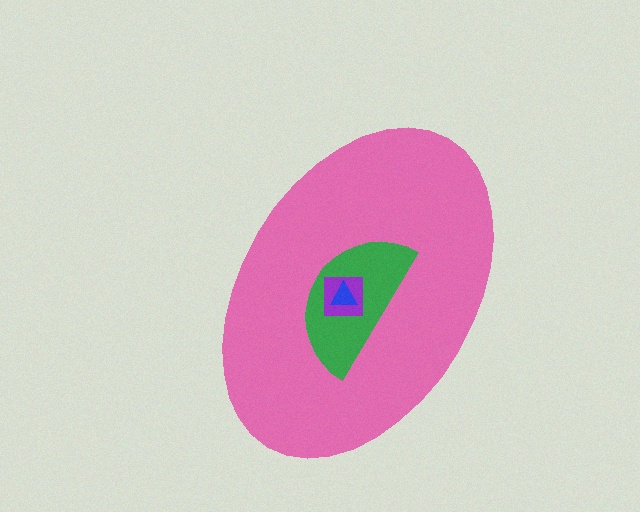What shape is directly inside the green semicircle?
The purple square.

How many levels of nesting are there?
4.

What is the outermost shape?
The pink ellipse.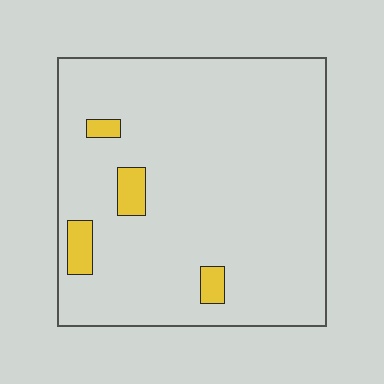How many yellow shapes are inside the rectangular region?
4.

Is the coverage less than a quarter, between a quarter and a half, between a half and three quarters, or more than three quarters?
Less than a quarter.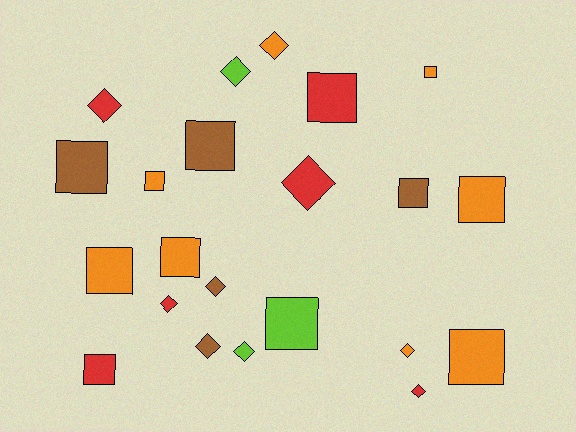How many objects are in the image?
There are 22 objects.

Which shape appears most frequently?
Square, with 12 objects.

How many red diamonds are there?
There are 4 red diamonds.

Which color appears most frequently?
Orange, with 8 objects.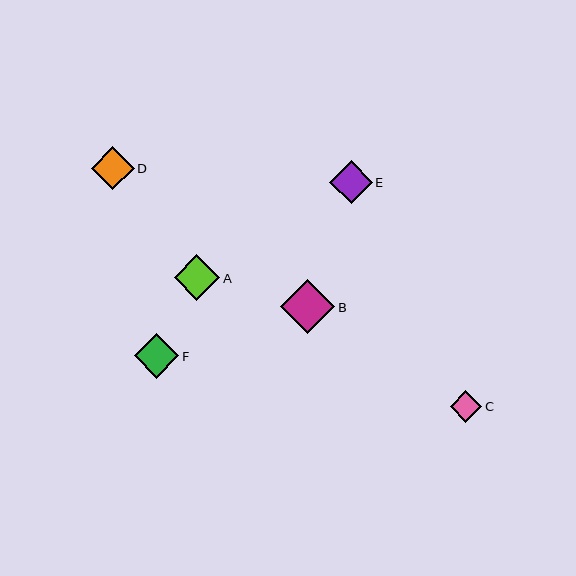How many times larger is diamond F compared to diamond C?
Diamond F is approximately 1.4 times the size of diamond C.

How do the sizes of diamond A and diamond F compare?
Diamond A and diamond F are approximately the same size.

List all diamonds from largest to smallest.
From largest to smallest: B, A, F, D, E, C.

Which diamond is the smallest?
Diamond C is the smallest with a size of approximately 31 pixels.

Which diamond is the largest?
Diamond B is the largest with a size of approximately 54 pixels.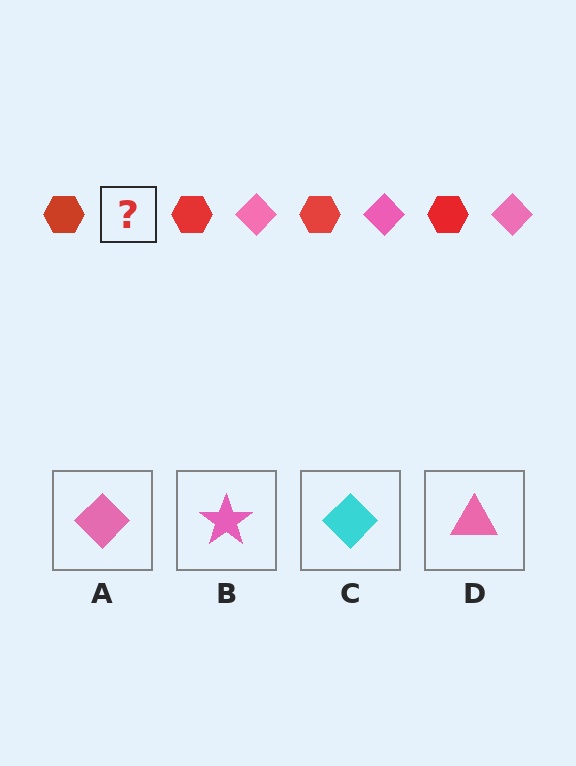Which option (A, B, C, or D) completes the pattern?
A.